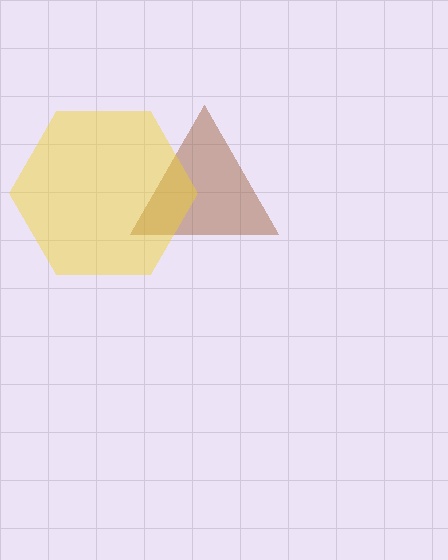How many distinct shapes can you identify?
There are 2 distinct shapes: a brown triangle, a yellow hexagon.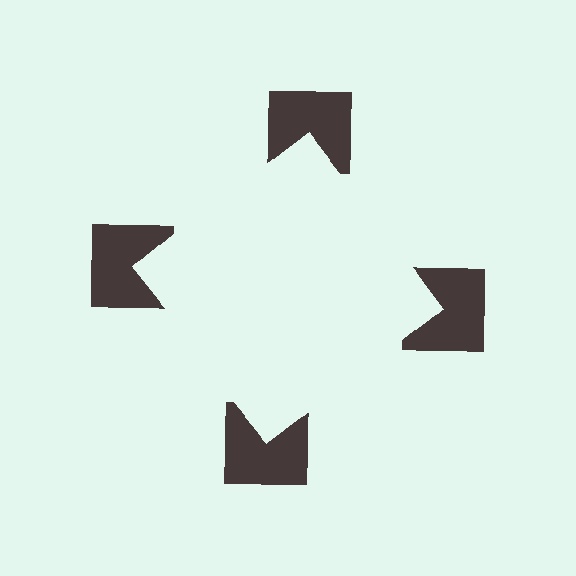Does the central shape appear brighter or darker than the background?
It typically appears slightly brighter than the background, even though no actual brightness change is drawn.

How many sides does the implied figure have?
4 sides.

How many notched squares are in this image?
There are 4 — one at each vertex of the illusory square.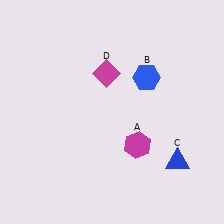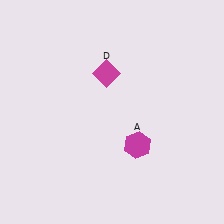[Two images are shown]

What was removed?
The blue triangle (C), the blue hexagon (B) were removed in Image 2.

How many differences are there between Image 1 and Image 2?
There are 2 differences between the two images.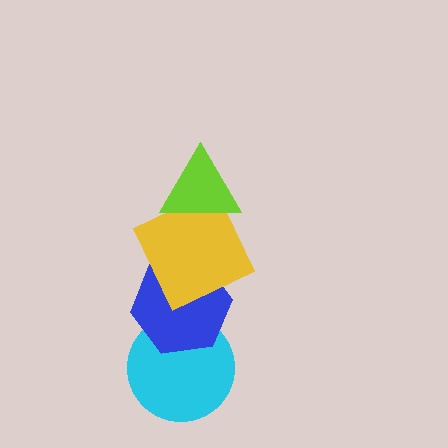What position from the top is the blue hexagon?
The blue hexagon is 3rd from the top.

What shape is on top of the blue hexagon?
The yellow square is on top of the blue hexagon.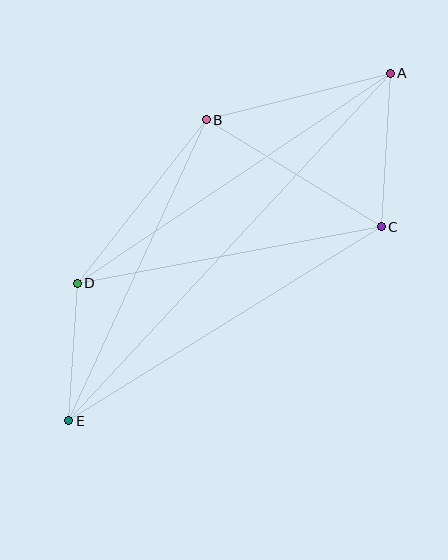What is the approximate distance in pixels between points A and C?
The distance between A and C is approximately 154 pixels.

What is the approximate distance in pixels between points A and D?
The distance between A and D is approximately 377 pixels.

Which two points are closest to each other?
Points D and E are closest to each other.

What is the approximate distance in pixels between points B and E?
The distance between B and E is approximately 331 pixels.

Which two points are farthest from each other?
Points A and E are farthest from each other.